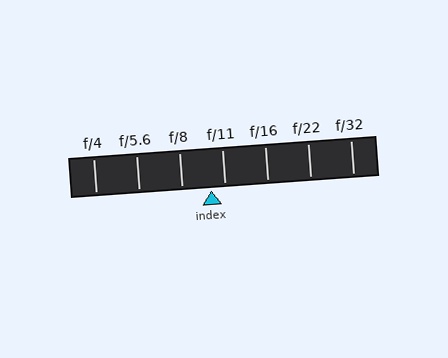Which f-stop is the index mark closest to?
The index mark is closest to f/11.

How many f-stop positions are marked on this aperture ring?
There are 7 f-stop positions marked.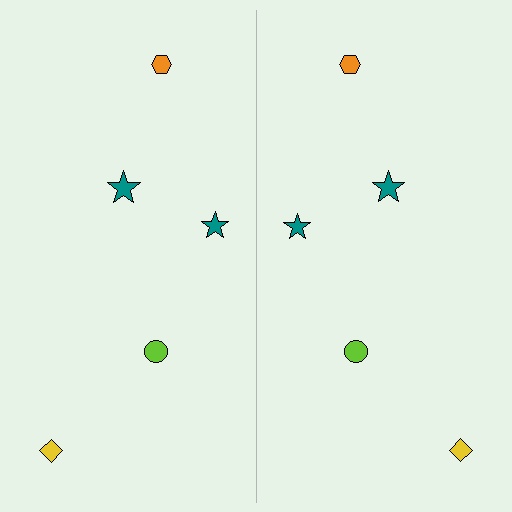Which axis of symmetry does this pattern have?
The pattern has a vertical axis of symmetry running through the center of the image.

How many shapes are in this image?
There are 10 shapes in this image.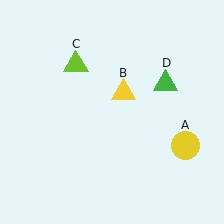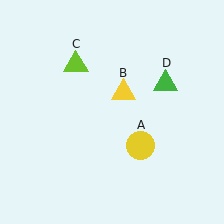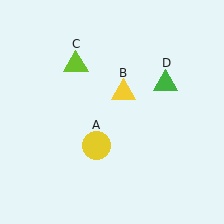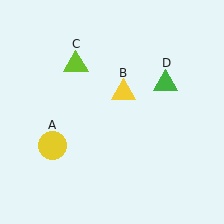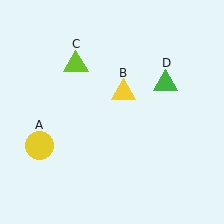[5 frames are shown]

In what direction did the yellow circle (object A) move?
The yellow circle (object A) moved left.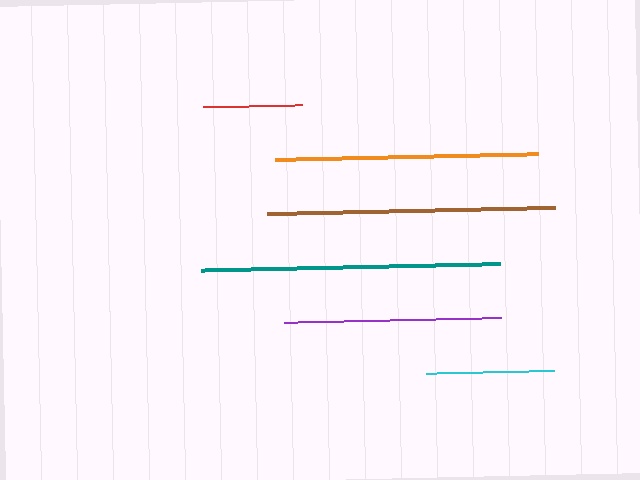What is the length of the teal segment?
The teal segment is approximately 299 pixels long.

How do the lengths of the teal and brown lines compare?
The teal and brown lines are approximately the same length.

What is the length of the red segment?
The red segment is approximately 98 pixels long.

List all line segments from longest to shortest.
From longest to shortest: teal, brown, orange, purple, cyan, red.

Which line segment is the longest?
The teal line is the longest at approximately 299 pixels.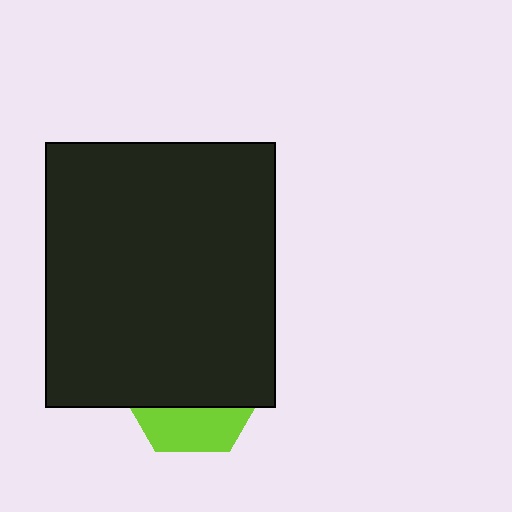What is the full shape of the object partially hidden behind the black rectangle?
The partially hidden object is a lime hexagon.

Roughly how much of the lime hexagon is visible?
A small part of it is visible (roughly 31%).